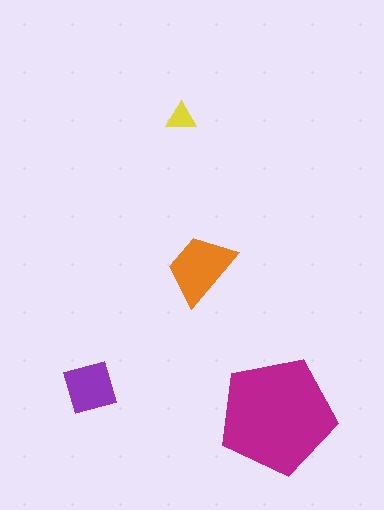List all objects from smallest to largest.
The yellow triangle, the purple diamond, the orange trapezoid, the magenta pentagon.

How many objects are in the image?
There are 4 objects in the image.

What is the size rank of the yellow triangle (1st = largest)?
4th.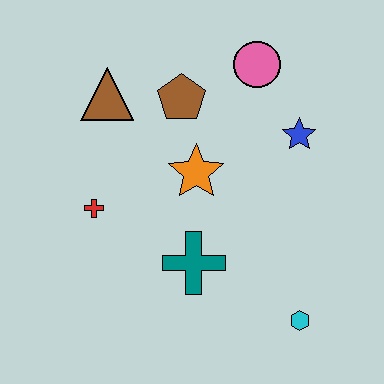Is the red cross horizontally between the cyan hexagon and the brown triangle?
No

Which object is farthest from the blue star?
The red cross is farthest from the blue star.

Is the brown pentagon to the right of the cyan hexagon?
No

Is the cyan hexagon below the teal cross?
Yes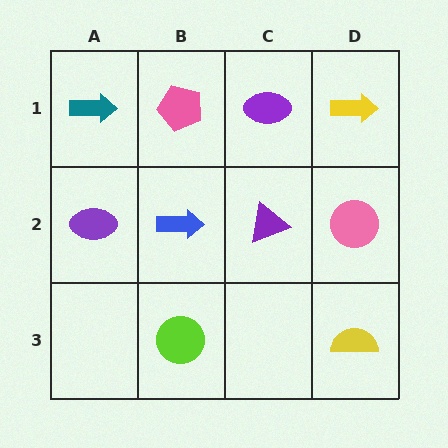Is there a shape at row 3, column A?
No, that cell is empty.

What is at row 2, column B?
A blue arrow.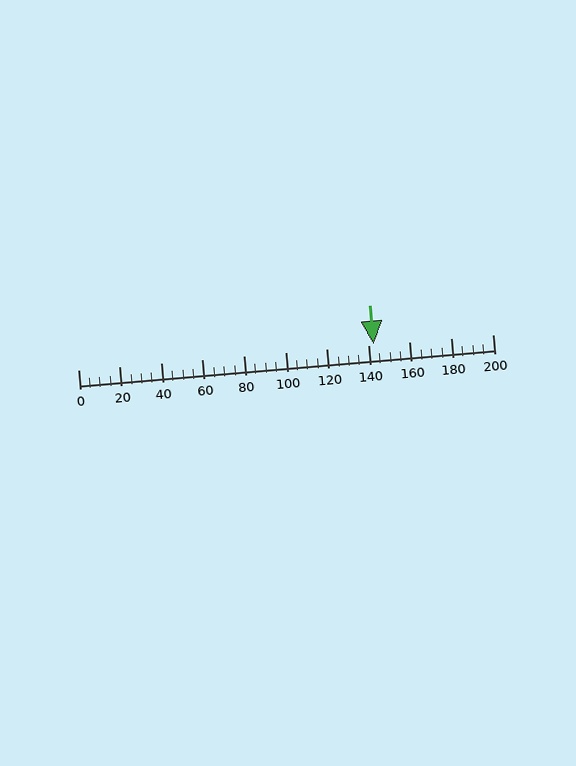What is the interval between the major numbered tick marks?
The major tick marks are spaced 20 units apart.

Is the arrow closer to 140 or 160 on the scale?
The arrow is closer to 140.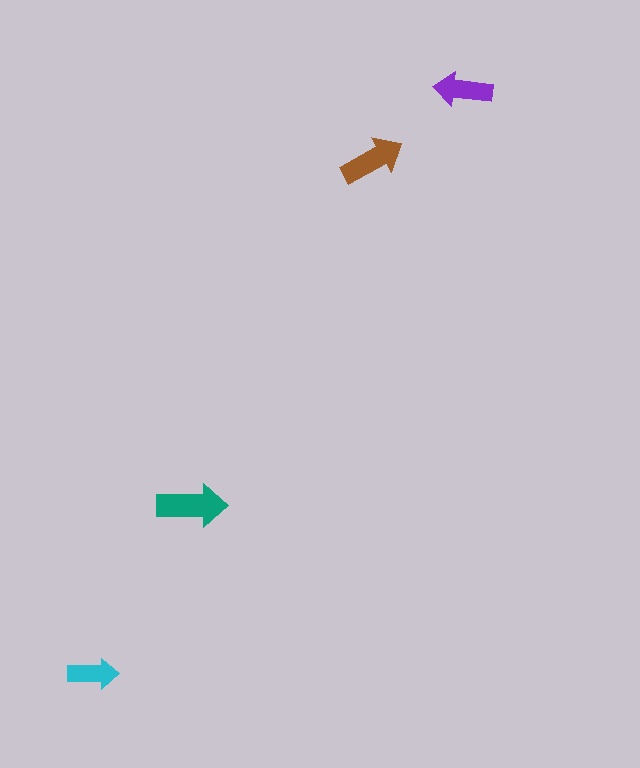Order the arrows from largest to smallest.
the teal one, the brown one, the purple one, the cyan one.